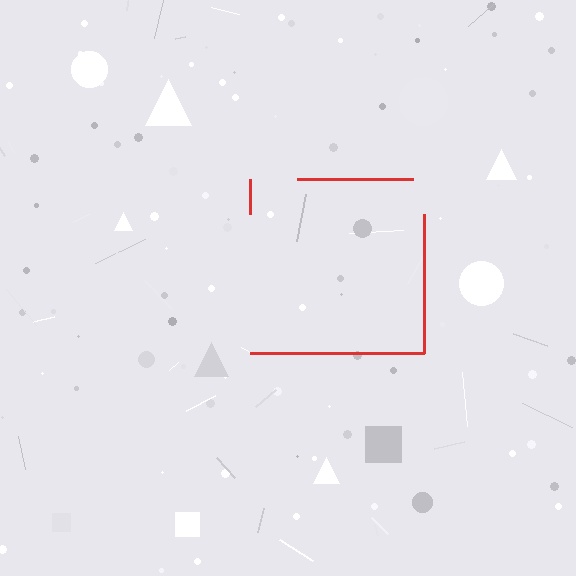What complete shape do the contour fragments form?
The contour fragments form a square.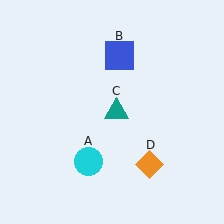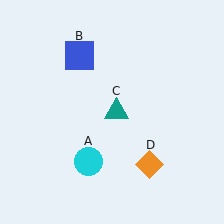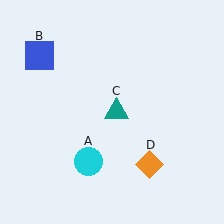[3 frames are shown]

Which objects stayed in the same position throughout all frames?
Cyan circle (object A) and teal triangle (object C) and orange diamond (object D) remained stationary.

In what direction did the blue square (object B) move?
The blue square (object B) moved left.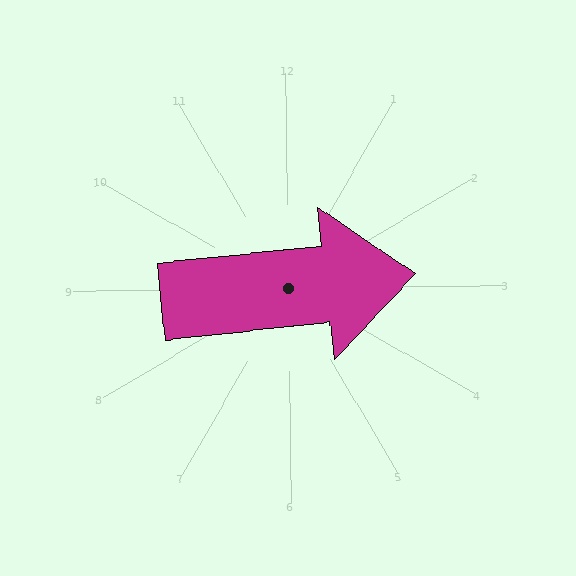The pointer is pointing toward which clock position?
Roughly 3 o'clock.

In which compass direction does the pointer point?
East.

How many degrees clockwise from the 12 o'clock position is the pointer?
Approximately 85 degrees.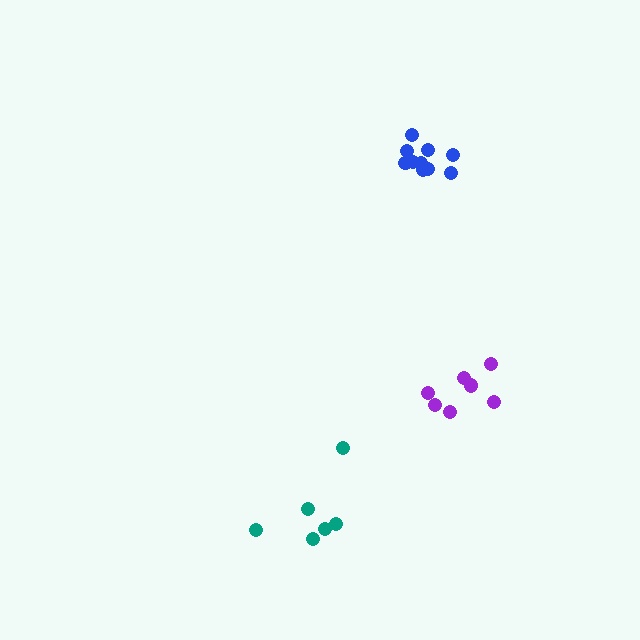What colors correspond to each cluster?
The clusters are colored: blue, teal, purple.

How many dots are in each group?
Group 1: 10 dots, Group 2: 6 dots, Group 3: 7 dots (23 total).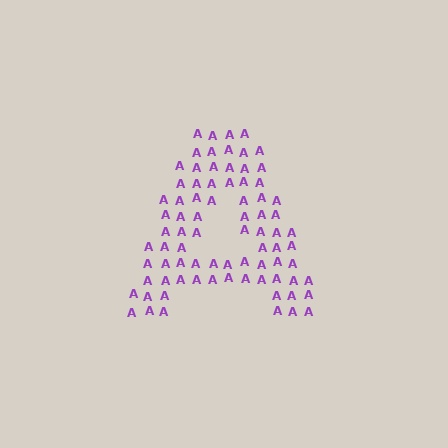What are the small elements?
The small elements are letter A's.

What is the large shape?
The large shape is the letter A.